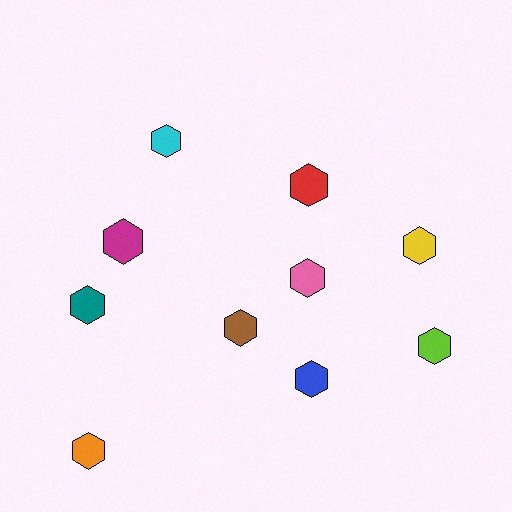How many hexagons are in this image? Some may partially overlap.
There are 10 hexagons.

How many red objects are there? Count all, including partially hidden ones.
There is 1 red object.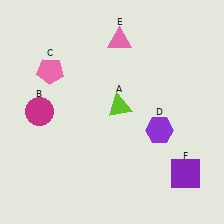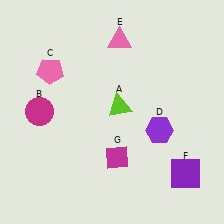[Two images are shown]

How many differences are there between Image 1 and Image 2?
There is 1 difference between the two images.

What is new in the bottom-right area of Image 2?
A magenta diamond (G) was added in the bottom-right area of Image 2.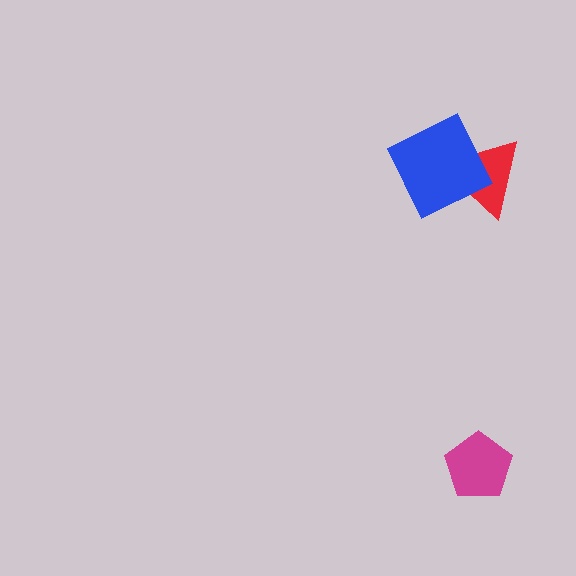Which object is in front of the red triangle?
The blue square is in front of the red triangle.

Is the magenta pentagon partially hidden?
No, no other shape covers it.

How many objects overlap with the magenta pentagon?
0 objects overlap with the magenta pentagon.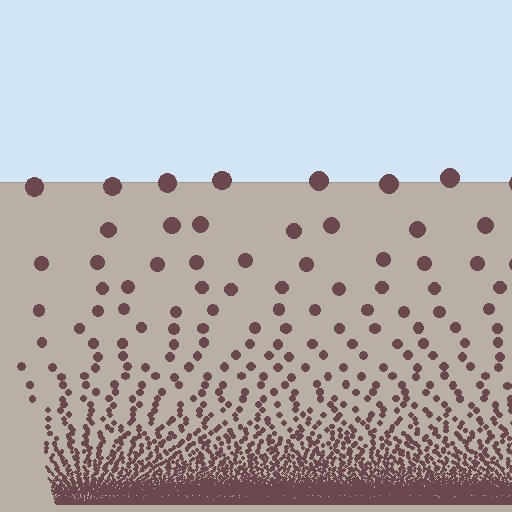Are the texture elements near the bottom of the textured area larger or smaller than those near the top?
Smaller. The gradient is inverted — elements near the bottom are smaller and denser.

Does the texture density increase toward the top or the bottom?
Density increases toward the bottom.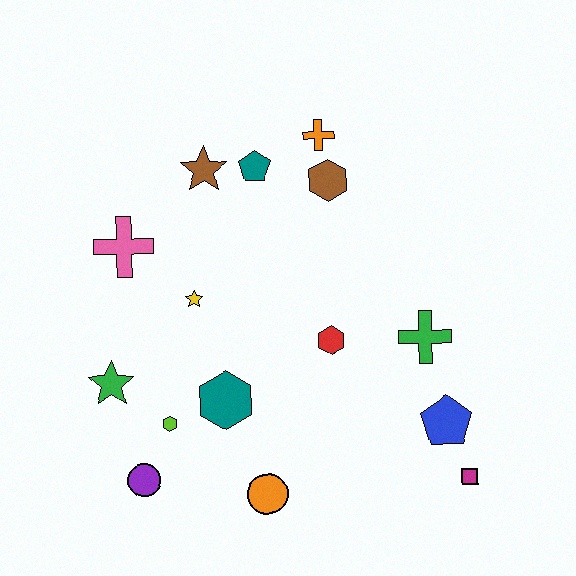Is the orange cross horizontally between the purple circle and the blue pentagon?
Yes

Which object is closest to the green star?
The lime hexagon is closest to the green star.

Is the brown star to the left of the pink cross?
No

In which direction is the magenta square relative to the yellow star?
The magenta square is to the right of the yellow star.